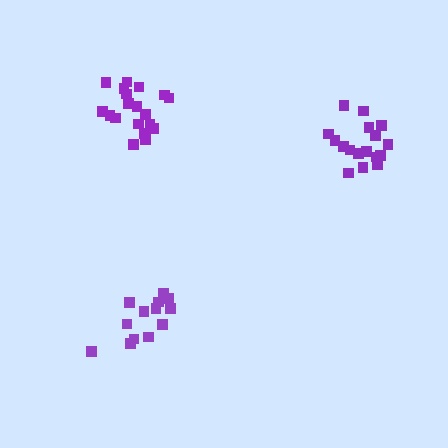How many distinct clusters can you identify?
There are 3 distinct clusters.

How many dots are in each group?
Group 1: 13 dots, Group 2: 17 dots, Group 3: 19 dots (49 total).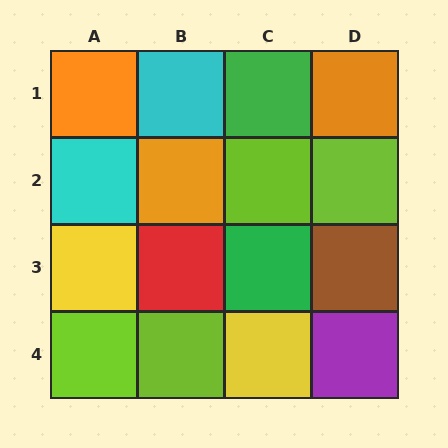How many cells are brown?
1 cell is brown.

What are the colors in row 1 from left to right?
Orange, cyan, green, orange.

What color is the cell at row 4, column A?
Lime.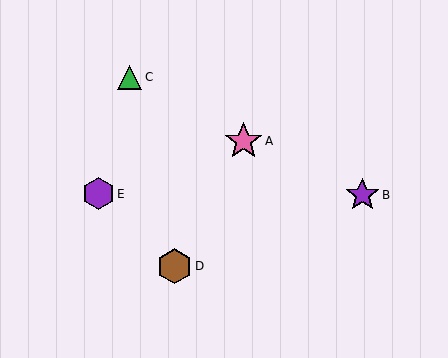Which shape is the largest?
The pink star (labeled A) is the largest.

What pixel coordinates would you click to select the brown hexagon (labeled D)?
Click at (175, 266) to select the brown hexagon D.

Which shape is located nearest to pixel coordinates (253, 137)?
The pink star (labeled A) at (243, 141) is nearest to that location.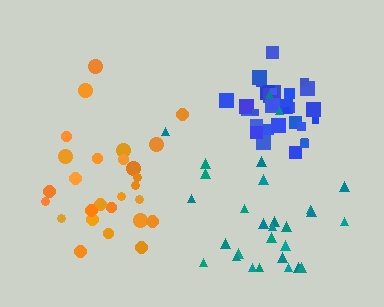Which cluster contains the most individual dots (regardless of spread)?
Blue (32).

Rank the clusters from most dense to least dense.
blue, orange, teal.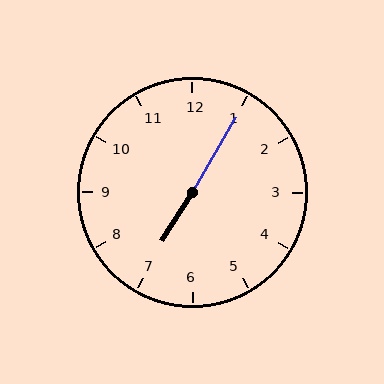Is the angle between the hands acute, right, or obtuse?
It is obtuse.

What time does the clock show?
7:05.